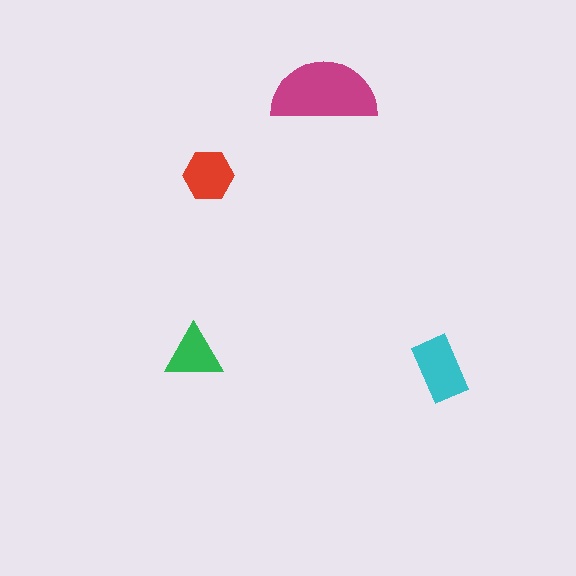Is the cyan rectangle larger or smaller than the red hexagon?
Larger.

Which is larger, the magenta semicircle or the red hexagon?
The magenta semicircle.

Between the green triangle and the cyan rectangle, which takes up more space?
The cyan rectangle.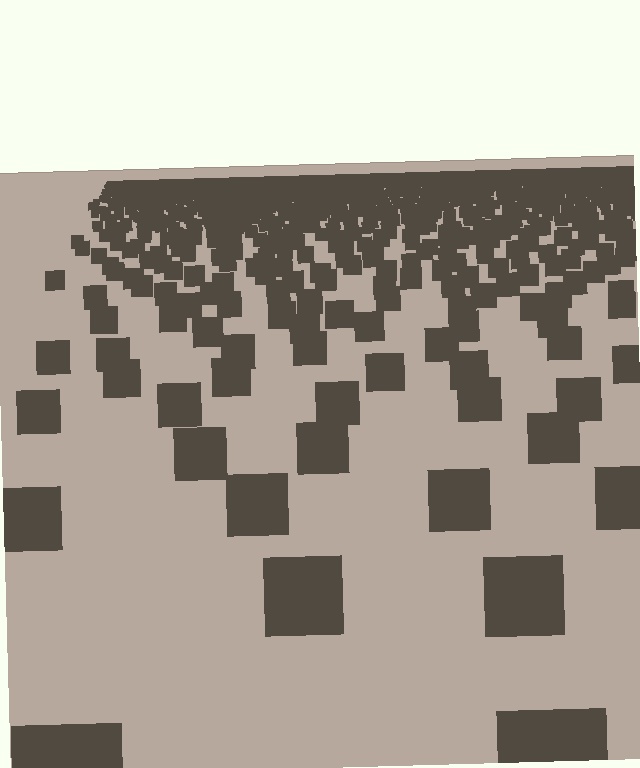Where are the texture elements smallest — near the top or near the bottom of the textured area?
Near the top.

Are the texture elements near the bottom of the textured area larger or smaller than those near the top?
Larger. Near the bottom, elements are closer to the viewer and appear at a bigger on-screen size.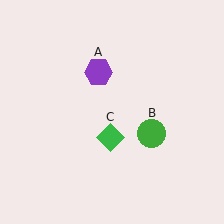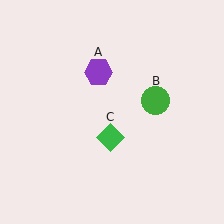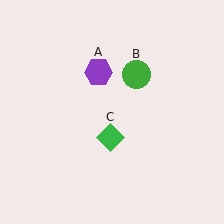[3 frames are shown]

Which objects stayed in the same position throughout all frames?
Purple hexagon (object A) and green diamond (object C) remained stationary.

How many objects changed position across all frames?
1 object changed position: green circle (object B).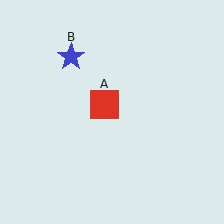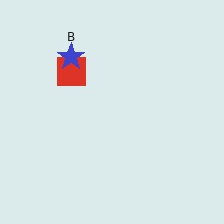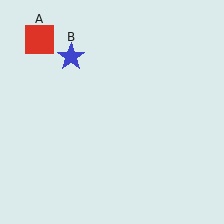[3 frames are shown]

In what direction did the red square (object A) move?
The red square (object A) moved up and to the left.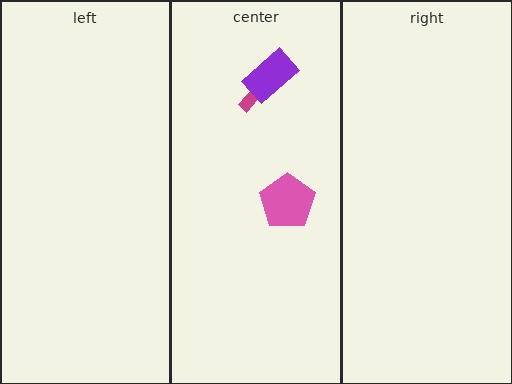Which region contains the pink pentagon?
The center region.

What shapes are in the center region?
The pink pentagon, the magenta arrow, the purple rectangle.